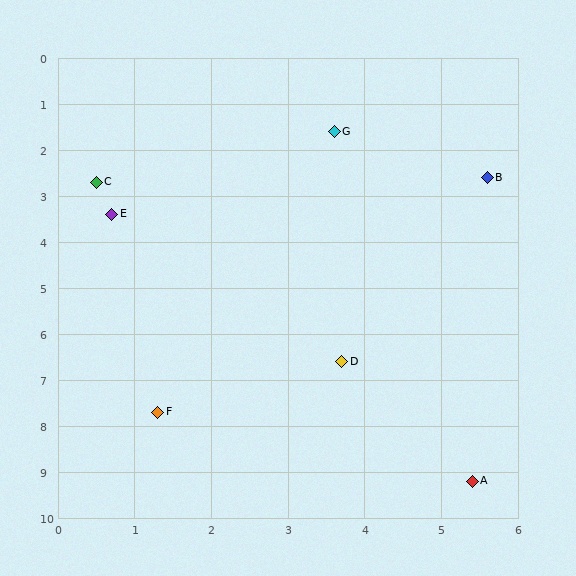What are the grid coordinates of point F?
Point F is at approximately (1.3, 7.7).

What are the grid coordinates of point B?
Point B is at approximately (5.6, 2.6).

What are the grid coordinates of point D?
Point D is at approximately (3.7, 6.6).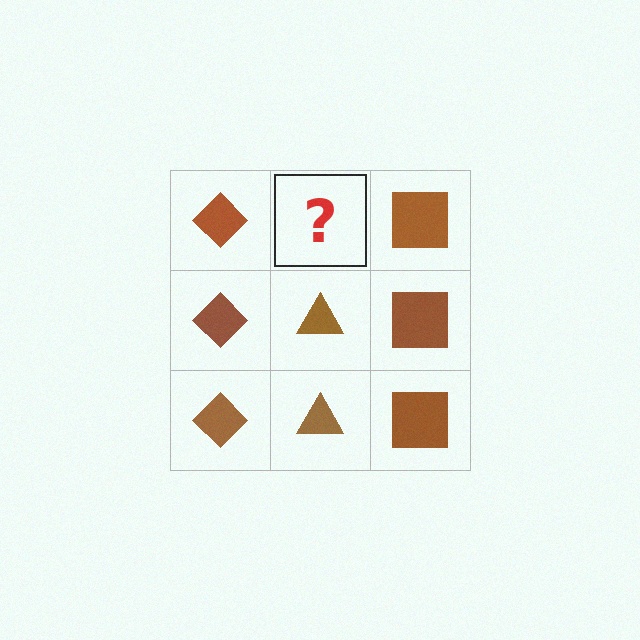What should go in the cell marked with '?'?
The missing cell should contain a brown triangle.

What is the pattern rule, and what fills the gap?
The rule is that each column has a consistent shape. The gap should be filled with a brown triangle.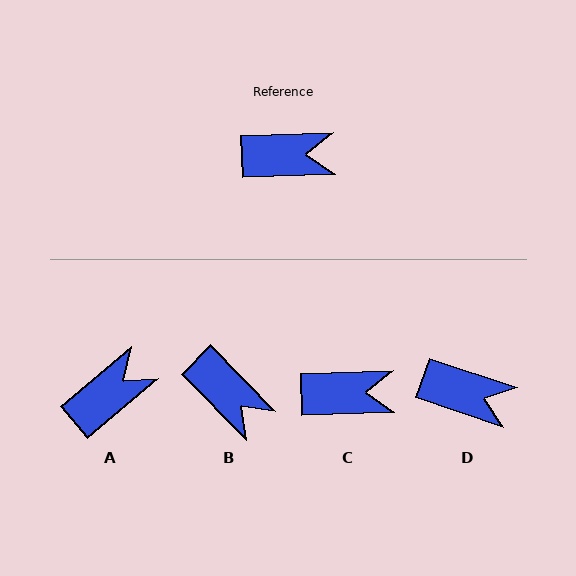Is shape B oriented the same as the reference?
No, it is off by about 48 degrees.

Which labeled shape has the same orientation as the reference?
C.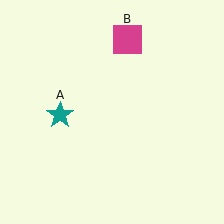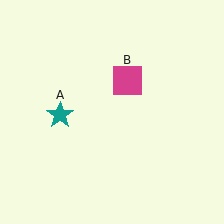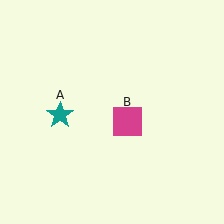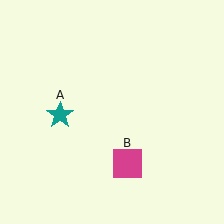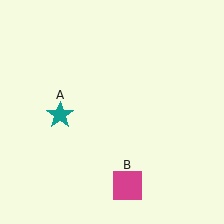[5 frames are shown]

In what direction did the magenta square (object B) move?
The magenta square (object B) moved down.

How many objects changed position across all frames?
1 object changed position: magenta square (object B).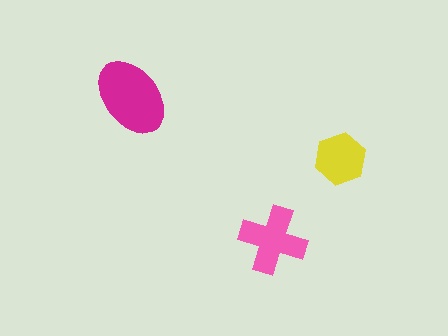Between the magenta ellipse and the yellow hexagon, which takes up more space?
The magenta ellipse.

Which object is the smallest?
The yellow hexagon.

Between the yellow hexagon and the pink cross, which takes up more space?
The pink cross.